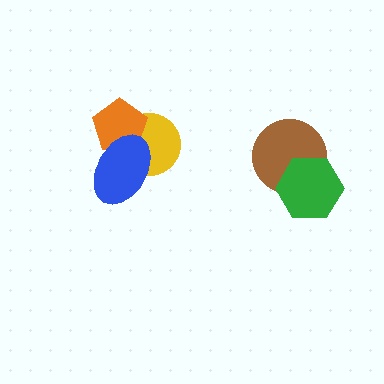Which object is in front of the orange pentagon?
The blue ellipse is in front of the orange pentagon.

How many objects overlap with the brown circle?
1 object overlaps with the brown circle.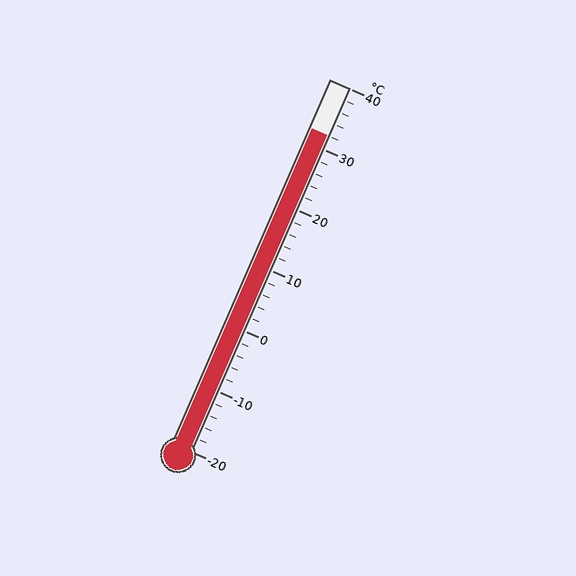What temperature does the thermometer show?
The thermometer shows approximately 32°C.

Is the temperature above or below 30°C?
The temperature is above 30°C.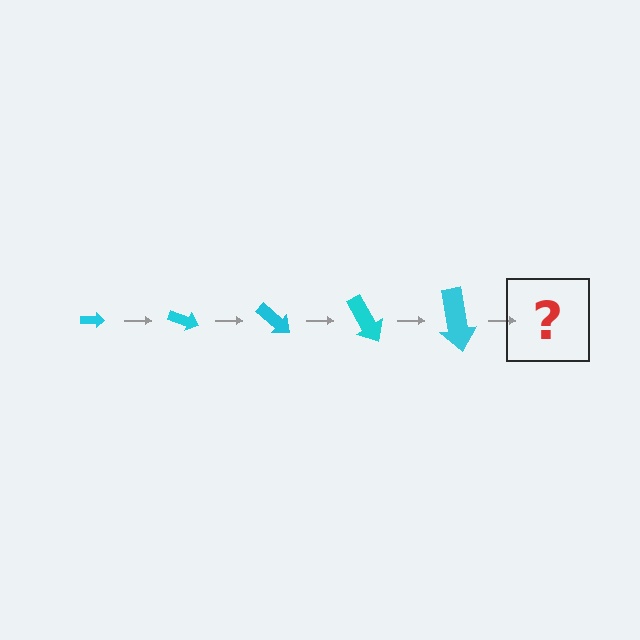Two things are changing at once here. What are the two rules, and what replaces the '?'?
The two rules are that the arrow grows larger each step and it rotates 20 degrees each step. The '?' should be an arrow, larger than the previous one and rotated 100 degrees from the start.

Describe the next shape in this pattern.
It should be an arrow, larger than the previous one and rotated 100 degrees from the start.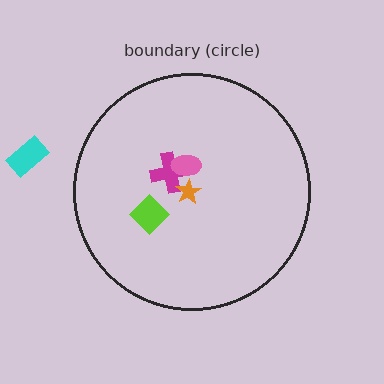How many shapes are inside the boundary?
4 inside, 1 outside.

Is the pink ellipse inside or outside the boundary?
Inside.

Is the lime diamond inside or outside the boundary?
Inside.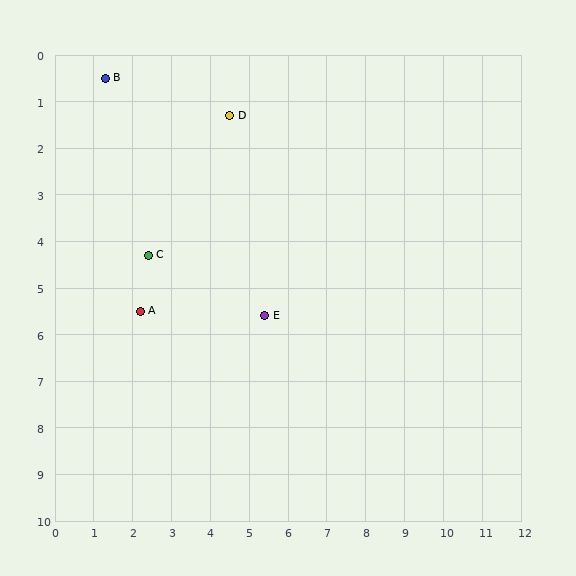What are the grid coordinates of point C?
Point C is at approximately (2.4, 4.3).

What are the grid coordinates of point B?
Point B is at approximately (1.3, 0.5).